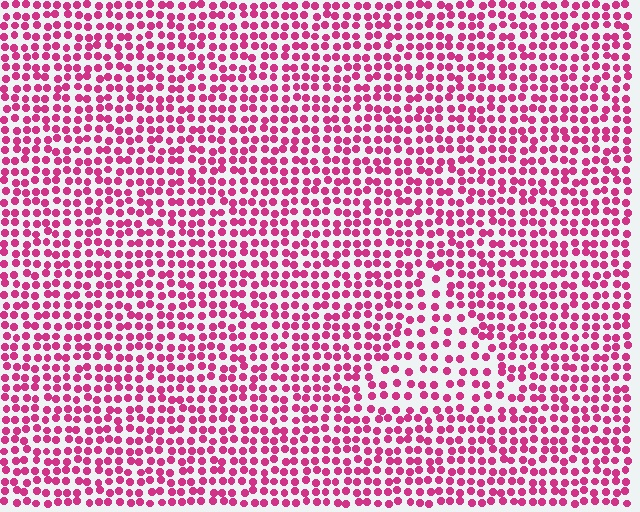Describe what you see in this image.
The image contains small magenta elements arranged at two different densities. A triangle-shaped region is visible where the elements are less densely packed than the surrounding area.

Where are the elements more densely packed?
The elements are more densely packed outside the triangle boundary.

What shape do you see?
I see a triangle.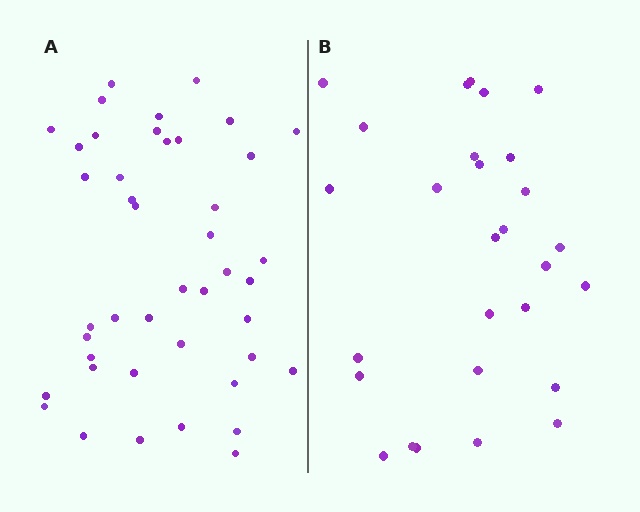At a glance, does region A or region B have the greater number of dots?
Region A (the left region) has more dots.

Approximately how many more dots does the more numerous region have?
Region A has approximately 15 more dots than region B.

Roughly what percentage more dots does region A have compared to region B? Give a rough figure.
About 55% more.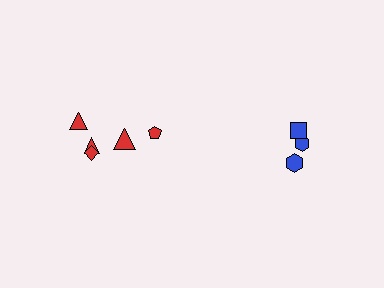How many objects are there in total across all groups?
There are 8 objects.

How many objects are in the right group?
There are 3 objects.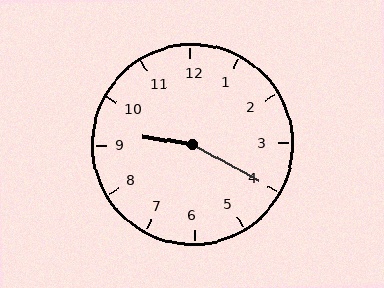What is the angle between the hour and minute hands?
Approximately 160 degrees.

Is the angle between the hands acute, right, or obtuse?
It is obtuse.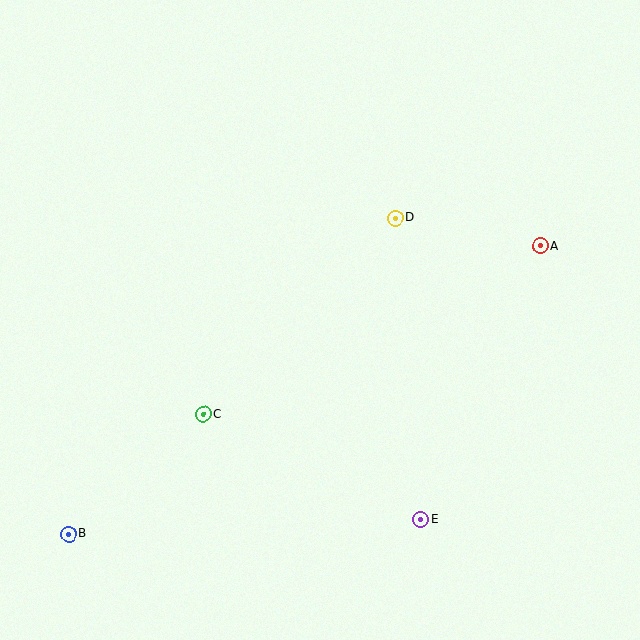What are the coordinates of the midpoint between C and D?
The midpoint between C and D is at (299, 316).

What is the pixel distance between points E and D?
The distance between E and D is 303 pixels.